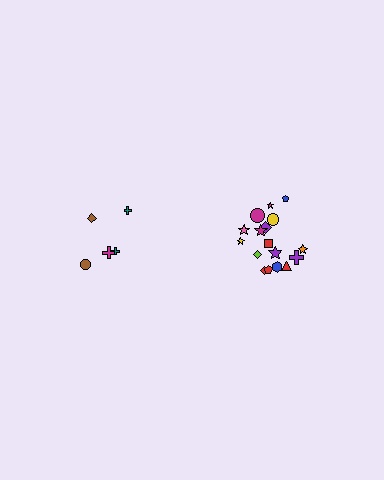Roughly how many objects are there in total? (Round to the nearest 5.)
Roughly 25 objects in total.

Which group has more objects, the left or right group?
The right group.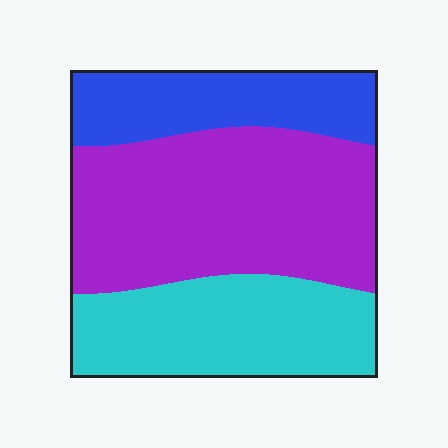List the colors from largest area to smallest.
From largest to smallest: purple, cyan, blue.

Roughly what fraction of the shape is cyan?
Cyan covers 31% of the shape.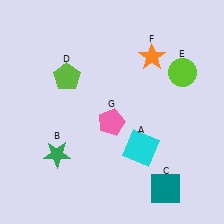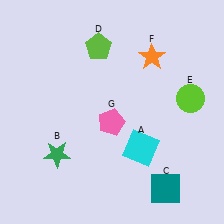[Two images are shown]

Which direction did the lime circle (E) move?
The lime circle (E) moved down.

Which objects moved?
The objects that moved are: the lime pentagon (D), the lime circle (E).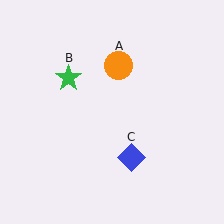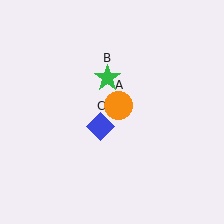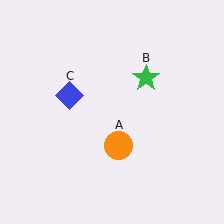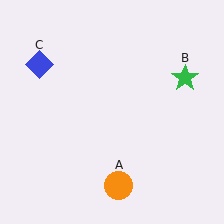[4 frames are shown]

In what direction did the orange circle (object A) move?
The orange circle (object A) moved down.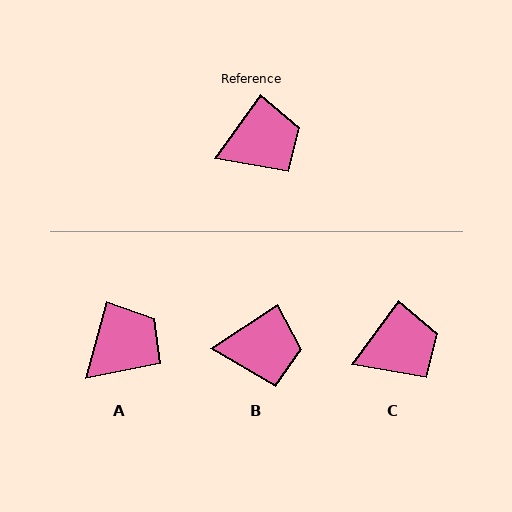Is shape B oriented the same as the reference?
No, it is off by about 21 degrees.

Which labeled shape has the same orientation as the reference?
C.